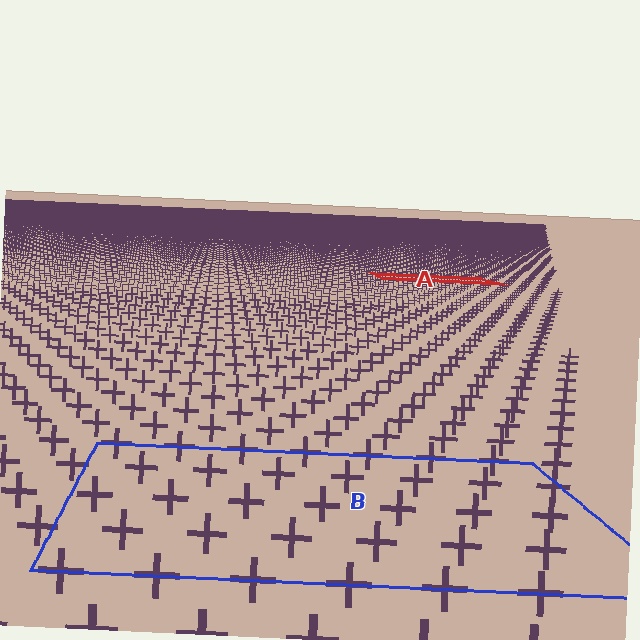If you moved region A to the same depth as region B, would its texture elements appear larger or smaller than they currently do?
They would appear larger. At a closer depth, the same texture elements are projected at a bigger on-screen size.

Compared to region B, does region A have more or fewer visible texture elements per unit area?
Region A has more texture elements per unit area — they are packed more densely because it is farther away.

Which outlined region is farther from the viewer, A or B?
Region A is farther from the viewer — the texture elements inside it appear smaller and more densely packed.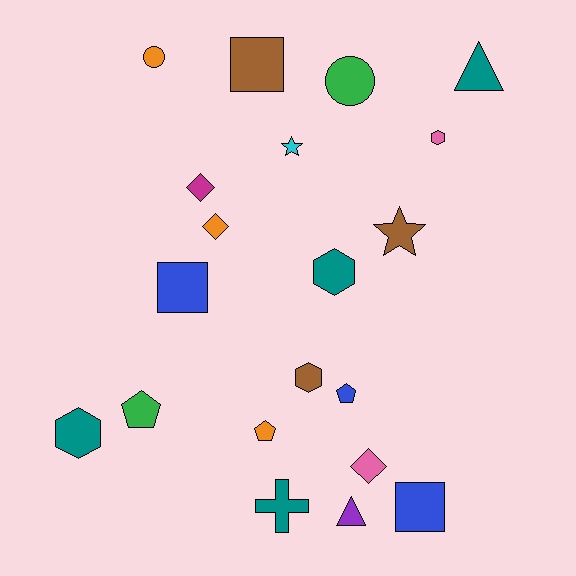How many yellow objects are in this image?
There are no yellow objects.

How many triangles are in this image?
There are 2 triangles.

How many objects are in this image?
There are 20 objects.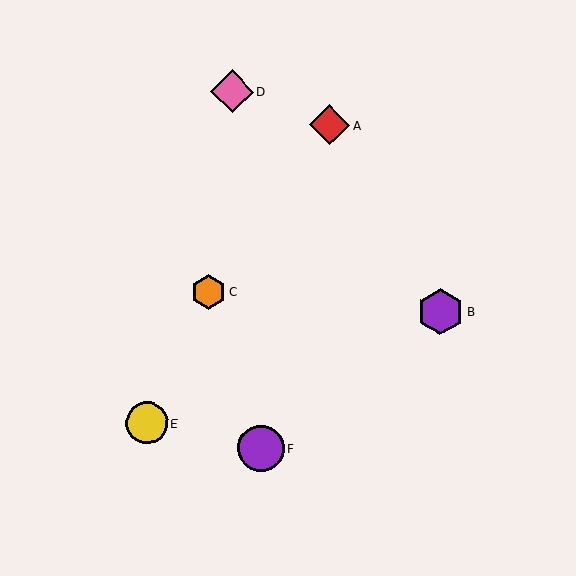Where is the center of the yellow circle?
The center of the yellow circle is at (147, 423).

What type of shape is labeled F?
Shape F is a purple circle.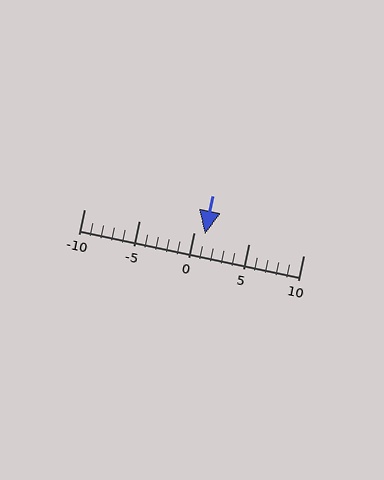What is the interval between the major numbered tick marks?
The major tick marks are spaced 5 units apart.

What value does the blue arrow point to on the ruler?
The blue arrow points to approximately 1.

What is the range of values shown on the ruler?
The ruler shows values from -10 to 10.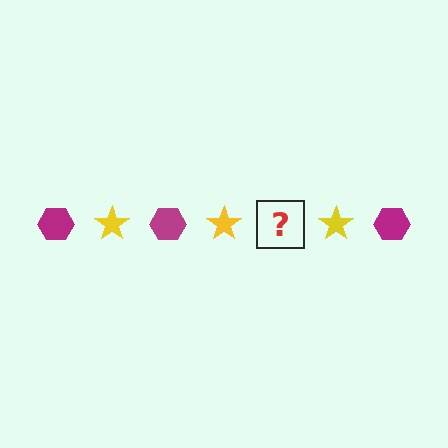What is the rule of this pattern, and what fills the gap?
The rule is that the pattern alternates between magenta hexagon and yellow star. The gap should be filled with a magenta hexagon.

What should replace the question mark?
The question mark should be replaced with a magenta hexagon.